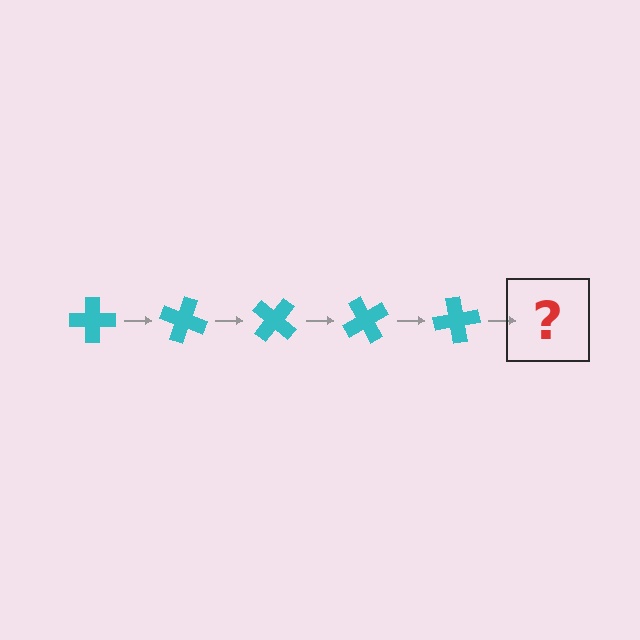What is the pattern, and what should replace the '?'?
The pattern is that the cross rotates 20 degrees each step. The '?' should be a cyan cross rotated 100 degrees.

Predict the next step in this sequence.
The next step is a cyan cross rotated 100 degrees.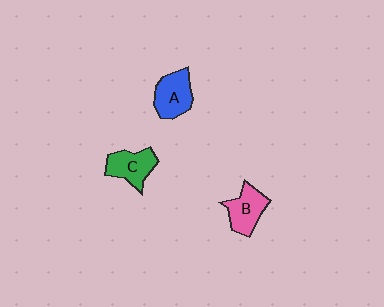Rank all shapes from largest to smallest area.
From largest to smallest: A (blue), B (pink), C (green).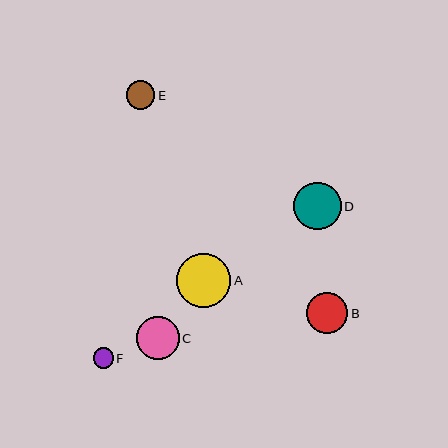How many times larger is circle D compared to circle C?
Circle D is approximately 1.1 times the size of circle C.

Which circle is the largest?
Circle A is the largest with a size of approximately 54 pixels.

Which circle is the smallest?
Circle F is the smallest with a size of approximately 20 pixels.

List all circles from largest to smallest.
From largest to smallest: A, D, C, B, E, F.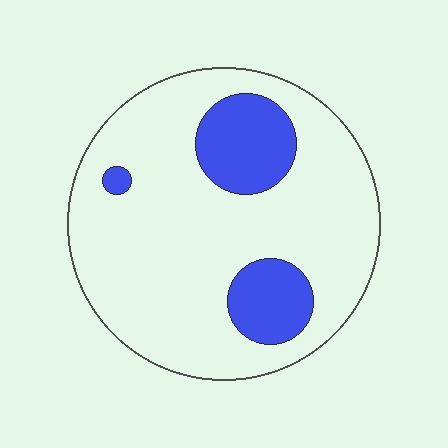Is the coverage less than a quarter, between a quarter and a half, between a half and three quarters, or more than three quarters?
Less than a quarter.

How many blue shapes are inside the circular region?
3.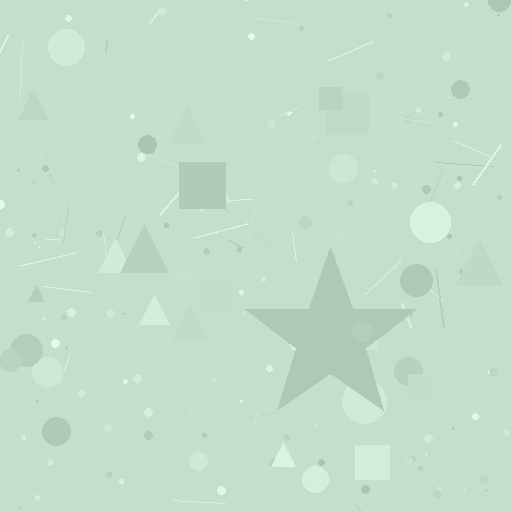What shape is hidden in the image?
A star is hidden in the image.